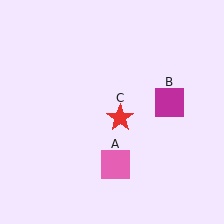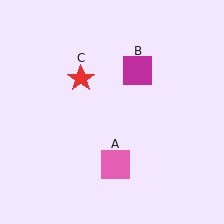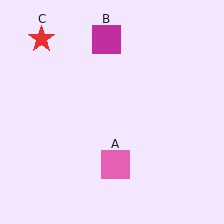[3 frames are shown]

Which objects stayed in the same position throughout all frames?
Pink square (object A) remained stationary.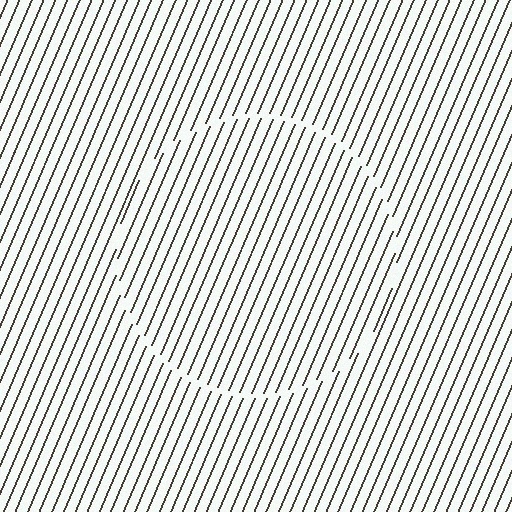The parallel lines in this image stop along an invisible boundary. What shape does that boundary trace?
An illusory circle. The interior of the shape contains the same grating, shifted by half a period — the contour is defined by the phase discontinuity where line-ends from the inner and outer gratings abut.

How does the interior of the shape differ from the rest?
The interior of the shape contains the same grating, shifted by half a period — the contour is defined by the phase discontinuity where line-ends from the inner and outer gratings abut.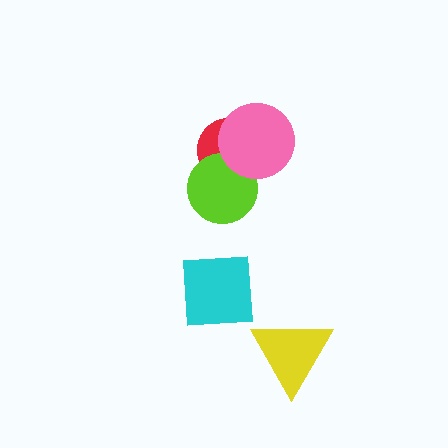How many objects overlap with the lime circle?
2 objects overlap with the lime circle.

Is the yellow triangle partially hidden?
No, no other shape covers it.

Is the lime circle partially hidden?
Yes, it is partially covered by another shape.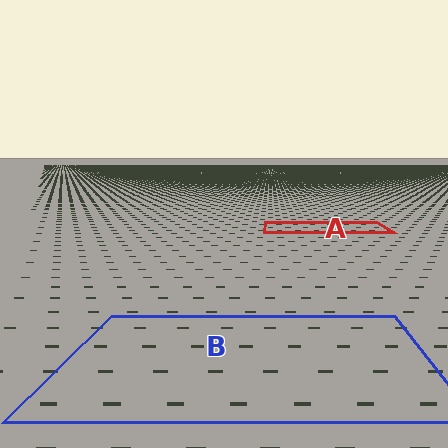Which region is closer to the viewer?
Region B is closer. The texture elements there are larger and more spread out.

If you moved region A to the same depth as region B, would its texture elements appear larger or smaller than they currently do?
They would appear larger. At a closer depth, the same texture elements are projected at a bigger on-screen size.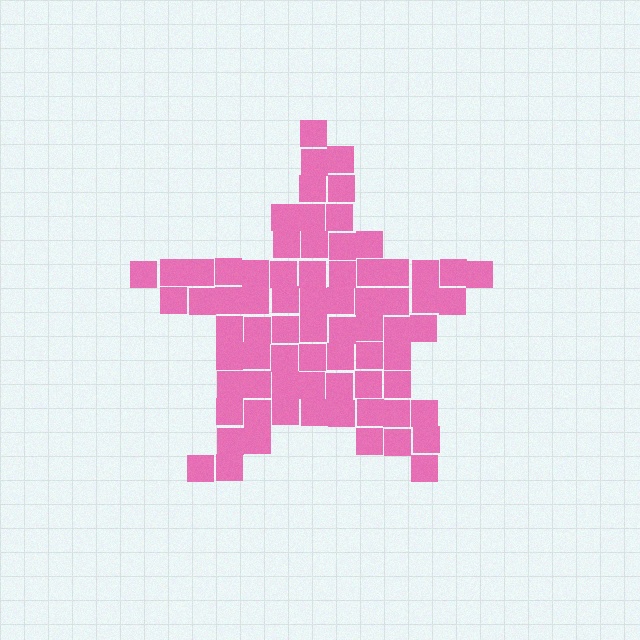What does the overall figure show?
The overall figure shows a star.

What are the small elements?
The small elements are squares.